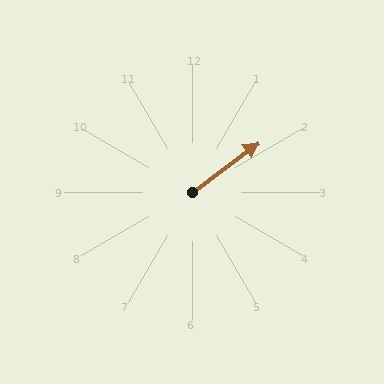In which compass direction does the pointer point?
Northeast.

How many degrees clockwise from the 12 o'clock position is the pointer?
Approximately 53 degrees.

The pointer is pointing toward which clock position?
Roughly 2 o'clock.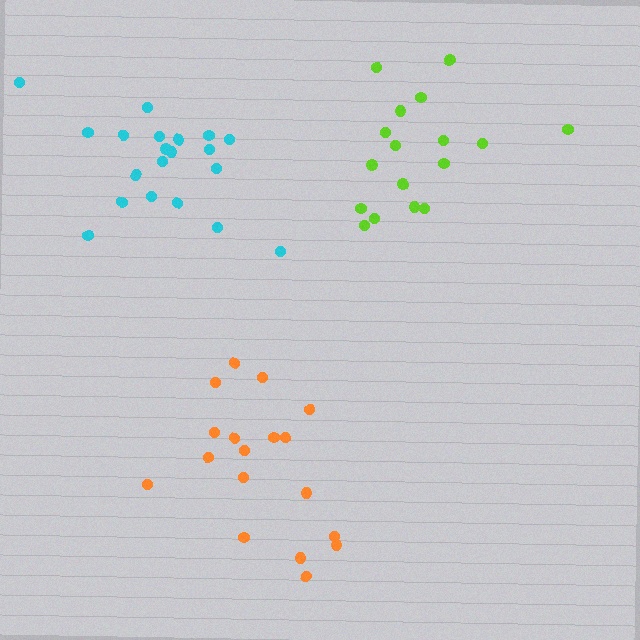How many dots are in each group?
Group 1: 17 dots, Group 2: 18 dots, Group 3: 20 dots (55 total).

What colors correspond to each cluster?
The clusters are colored: lime, orange, cyan.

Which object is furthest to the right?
The lime cluster is rightmost.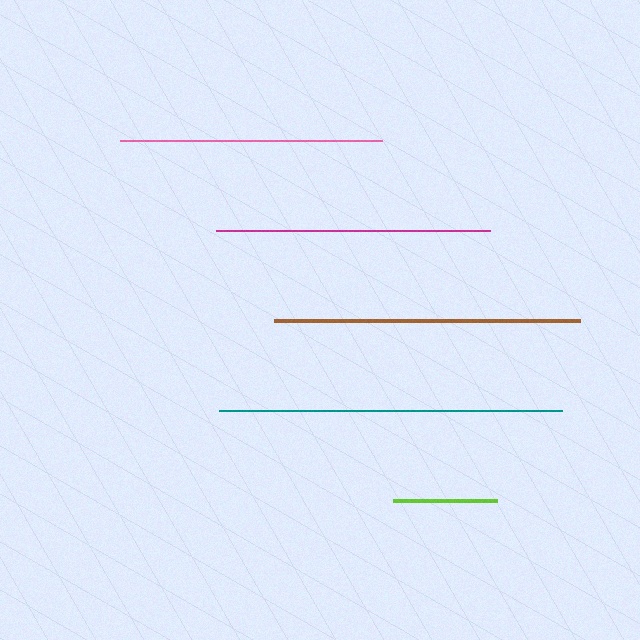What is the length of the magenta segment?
The magenta segment is approximately 273 pixels long.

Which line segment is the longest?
The teal line is the longest at approximately 343 pixels.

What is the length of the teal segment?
The teal segment is approximately 343 pixels long.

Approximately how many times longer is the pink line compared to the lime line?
The pink line is approximately 2.5 times the length of the lime line.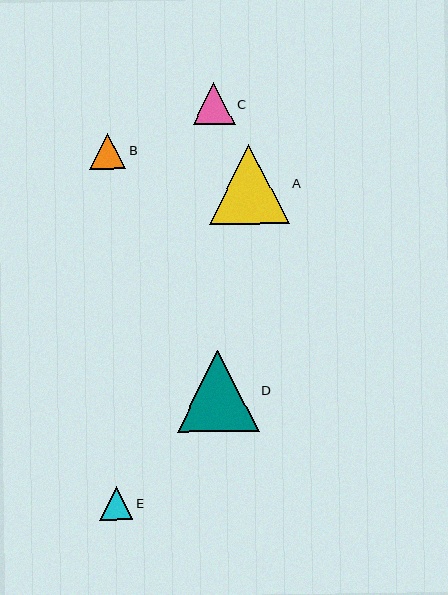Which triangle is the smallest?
Triangle E is the smallest with a size of approximately 33 pixels.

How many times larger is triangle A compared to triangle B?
Triangle A is approximately 2.2 times the size of triangle B.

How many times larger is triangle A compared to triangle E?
Triangle A is approximately 2.4 times the size of triangle E.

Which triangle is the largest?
Triangle D is the largest with a size of approximately 81 pixels.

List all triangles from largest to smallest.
From largest to smallest: D, A, C, B, E.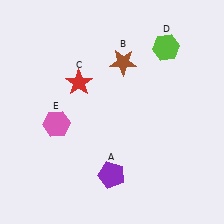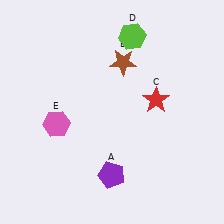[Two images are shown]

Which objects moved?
The objects that moved are: the red star (C), the lime hexagon (D).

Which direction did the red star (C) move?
The red star (C) moved right.